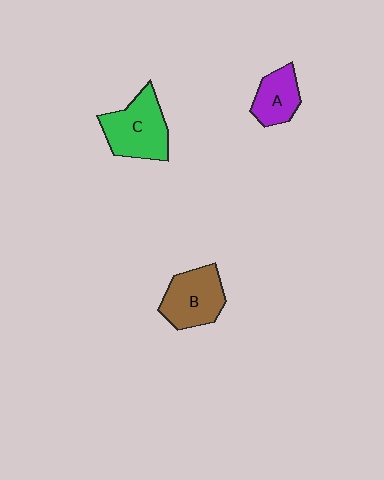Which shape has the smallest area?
Shape A (purple).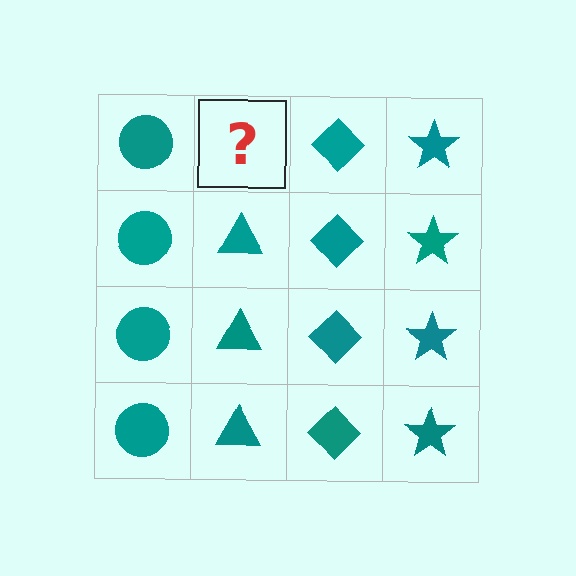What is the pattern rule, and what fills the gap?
The rule is that each column has a consistent shape. The gap should be filled with a teal triangle.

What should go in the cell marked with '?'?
The missing cell should contain a teal triangle.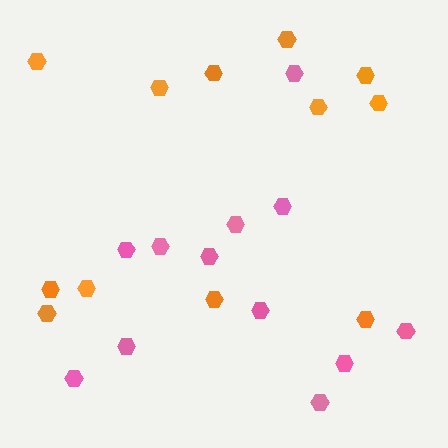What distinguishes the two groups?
There are 2 groups: one group of pink hexagons (12) and one group of orange hexagons (12).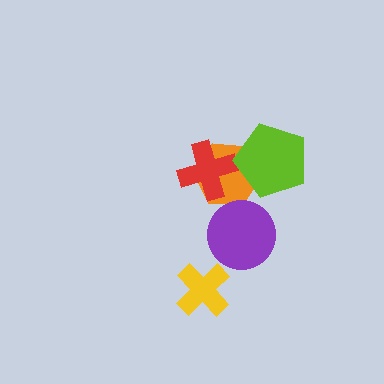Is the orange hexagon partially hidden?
Yes, it is partially covered by another shape.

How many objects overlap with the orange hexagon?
2 objects overlap with the orange hexagon.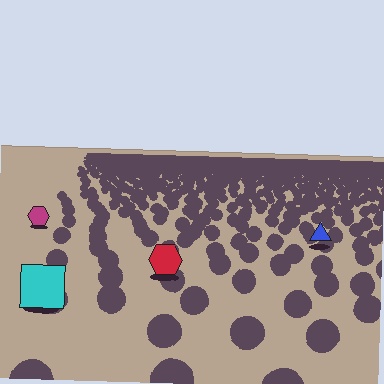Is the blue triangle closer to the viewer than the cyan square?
No. The cyan square is closer — you can tell from the texture gradient: the ground texture is coarser near it.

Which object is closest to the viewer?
The cyan square is closest. The texture marks near it are larger and more spread out.